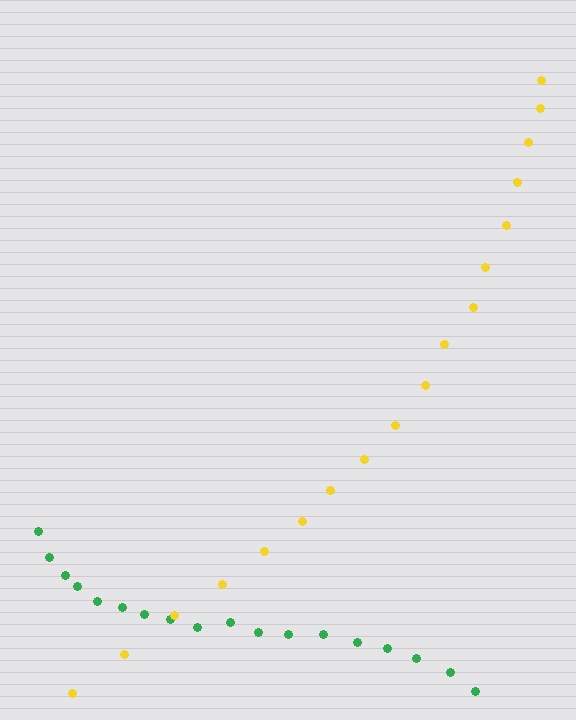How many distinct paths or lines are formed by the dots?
There are 2 distinct paths.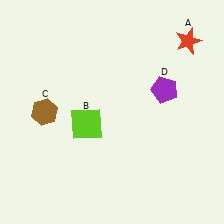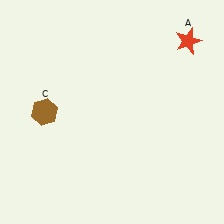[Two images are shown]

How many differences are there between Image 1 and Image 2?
There are 2 differences between the two images.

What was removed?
The lime square (B), the purple pentagon (D) were removed in Image 2.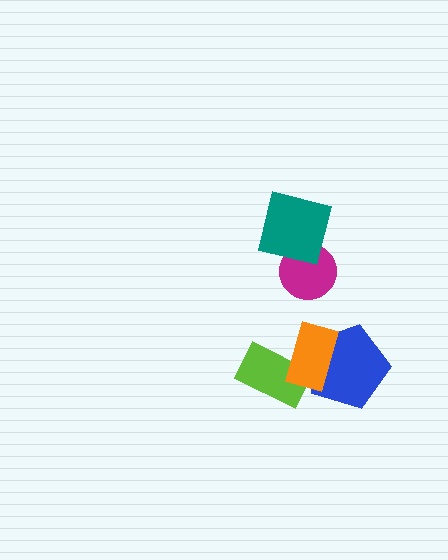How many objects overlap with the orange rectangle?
2 objects overlap with the orange rectangle.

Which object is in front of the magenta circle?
The teal square is in front of the magenta circle.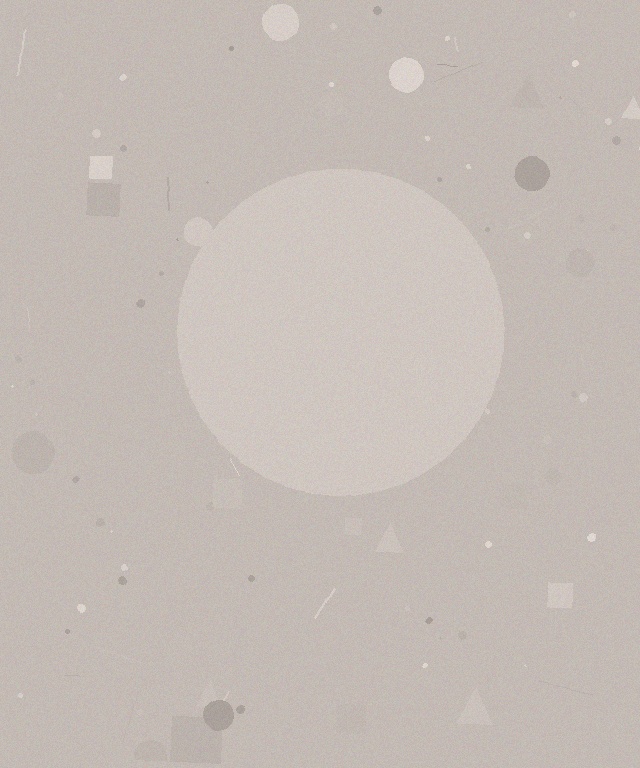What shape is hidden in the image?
A circle is hidden in the image.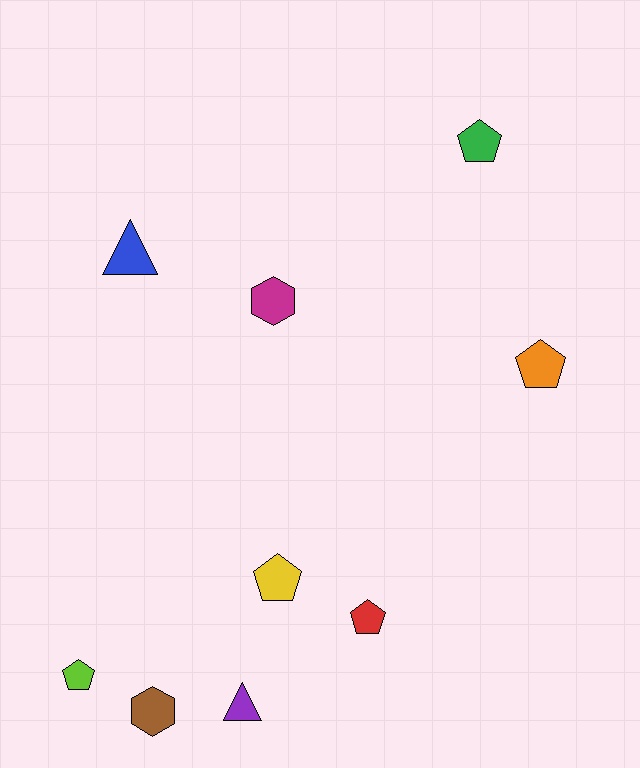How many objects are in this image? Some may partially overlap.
There are 9 objects.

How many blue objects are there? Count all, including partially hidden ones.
There is 1 blue object.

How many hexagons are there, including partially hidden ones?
There are 2 hexagons.